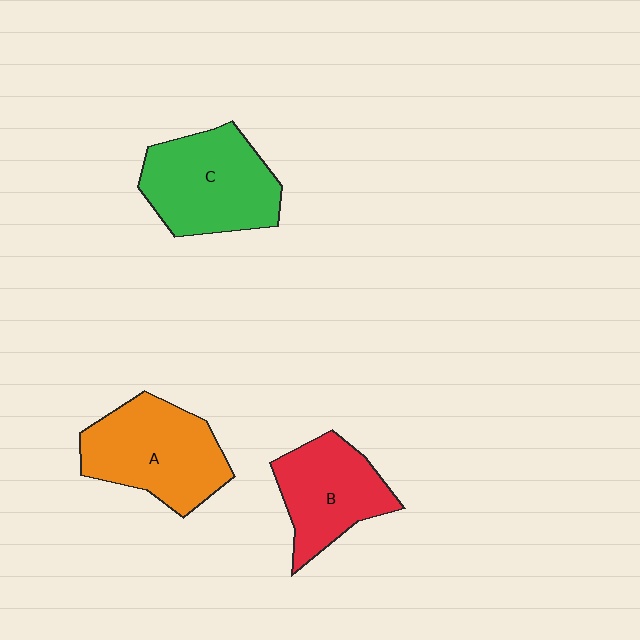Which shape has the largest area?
Shape C (green).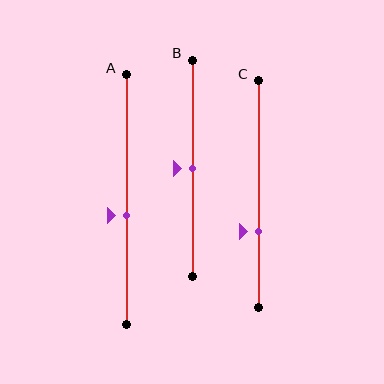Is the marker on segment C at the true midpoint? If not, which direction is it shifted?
No, the marker on segment C is shifted downward by about 17% of the segment length.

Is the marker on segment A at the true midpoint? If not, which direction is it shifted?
No, the marker on segment A is shifted downward by about 6% of the segment length.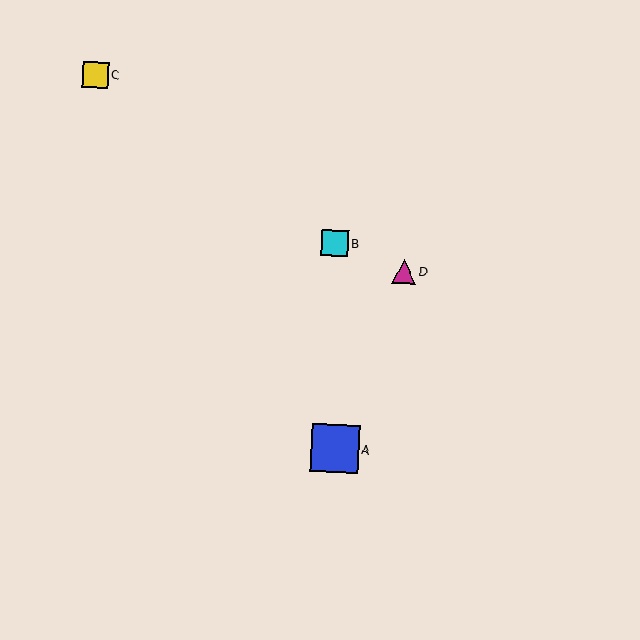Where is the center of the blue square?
The center of the blue square is at (335, 449).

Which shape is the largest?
The blue square (labeled A) is the largest.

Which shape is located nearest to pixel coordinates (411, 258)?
The magenta triangle (labeled D) at (404, 271) is nearest to that location.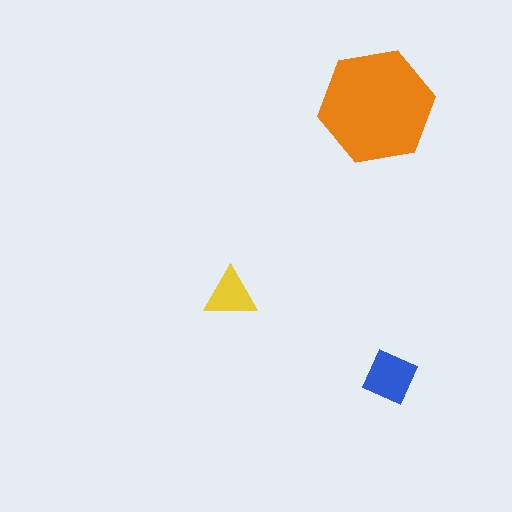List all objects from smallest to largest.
The yellow triangle, the blue diamond, the orange hexagon.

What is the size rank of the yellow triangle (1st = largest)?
3rd.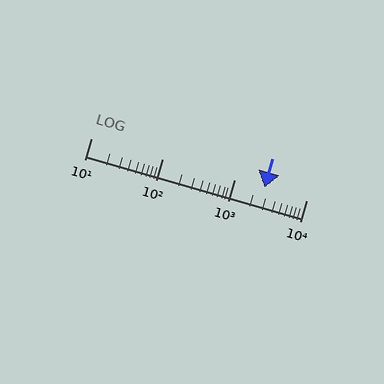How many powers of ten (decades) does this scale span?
The scale spans 3 decades, from 10 to 10000.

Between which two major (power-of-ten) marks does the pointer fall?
The pointer is between 1000 and 10000.